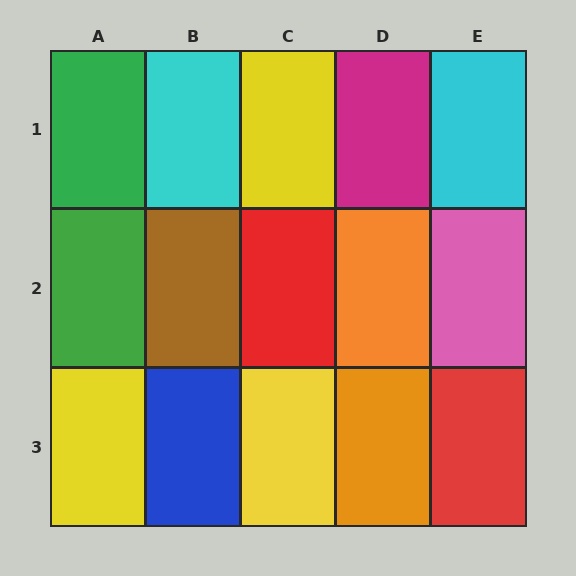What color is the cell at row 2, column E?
Pink.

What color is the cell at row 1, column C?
Yellow.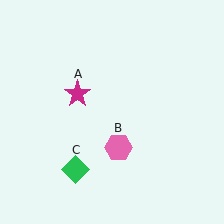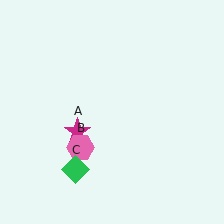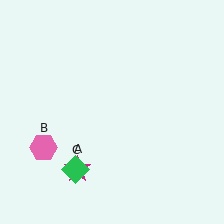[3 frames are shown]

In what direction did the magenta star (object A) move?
The magenta star (object A) moved down.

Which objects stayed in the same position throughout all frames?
Green diamond (object C) remained stationary.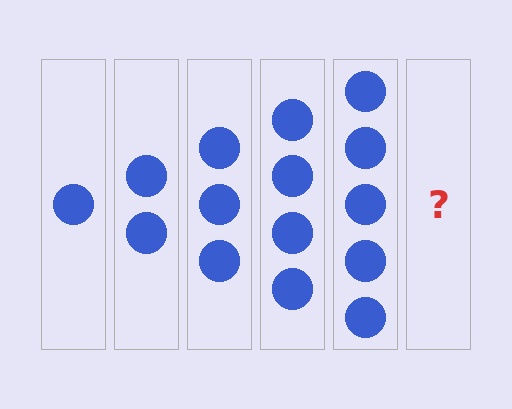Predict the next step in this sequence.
The next step is 6 circles.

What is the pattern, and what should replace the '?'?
The pattern is that each step adds one more circle. The '?' should be 6 circles.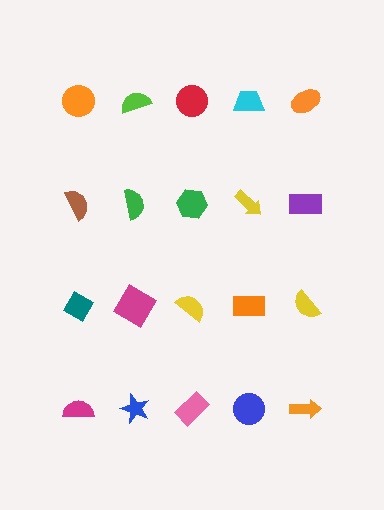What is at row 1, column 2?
A lime semicircle.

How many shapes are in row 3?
5 shapes.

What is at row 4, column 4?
A blue circle.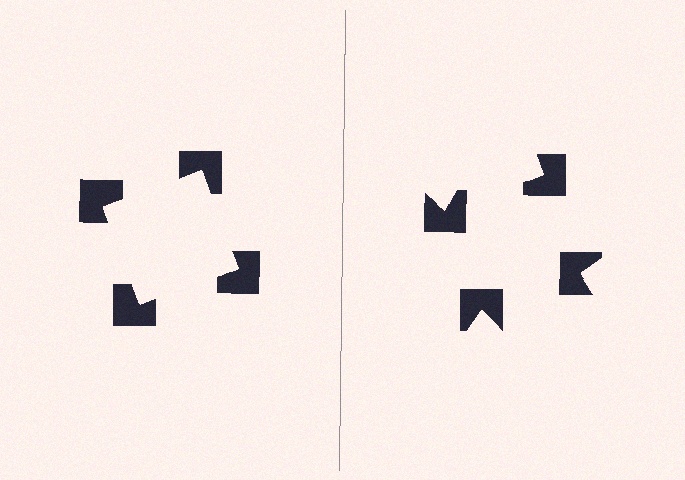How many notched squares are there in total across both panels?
8 — 4 on each side.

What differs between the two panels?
The notched squares are positioned identically on both sides; only the wedge orientations differ. On the left they align to a square; on the right they are misaligned.